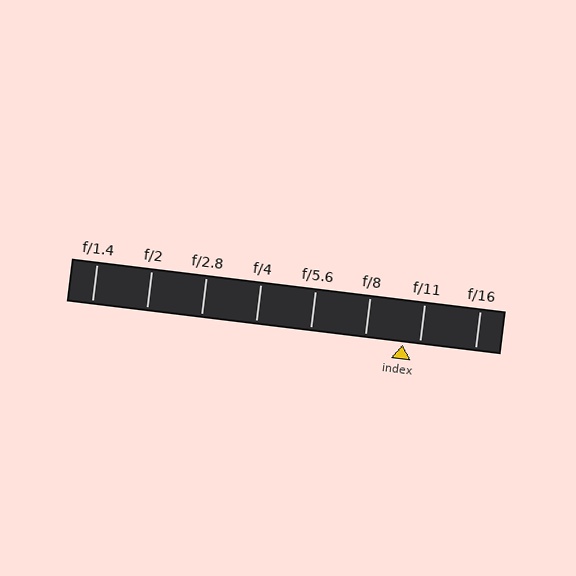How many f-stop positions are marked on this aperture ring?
There are 8 f-stop positions marked.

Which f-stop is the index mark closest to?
The index mark is closest to f/11.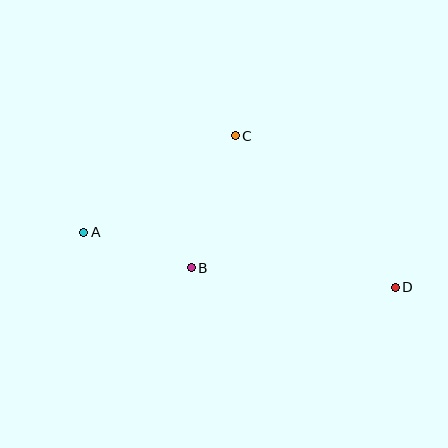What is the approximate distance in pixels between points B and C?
The distance between B and C is approximately 139 pixels.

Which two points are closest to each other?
Points A and B are closest to each other.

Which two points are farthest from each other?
Points A and D are farthest from each other.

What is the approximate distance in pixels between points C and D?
The distance between C and D is approximately 220 pixels.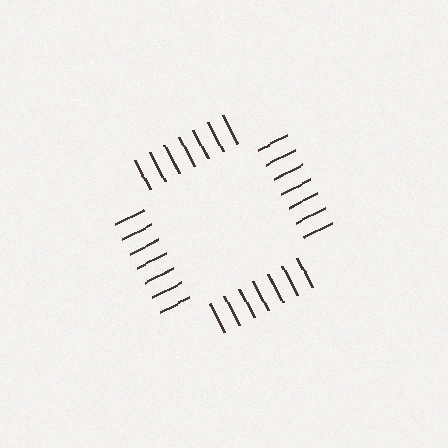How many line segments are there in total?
28 — 7 along each of the 4 edges.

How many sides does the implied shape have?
4 sides — the line-ends trace a square.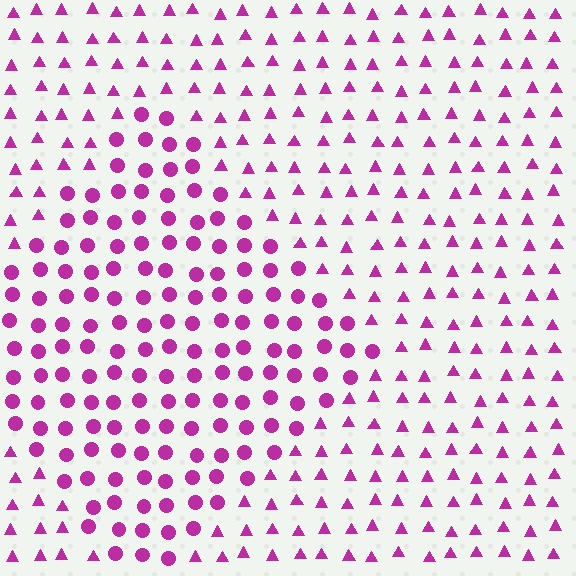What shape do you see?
I see a diamond.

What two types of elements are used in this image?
The image uses circles inside the diamond region and triangles outside it.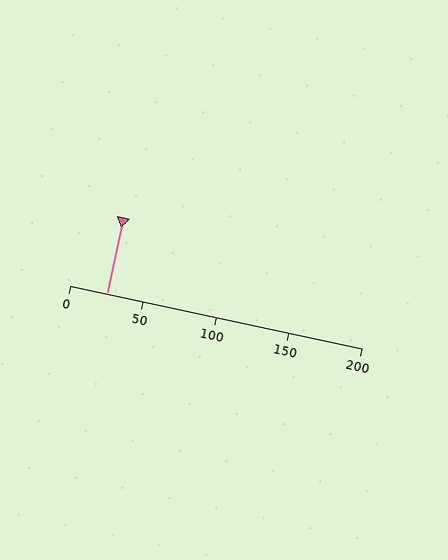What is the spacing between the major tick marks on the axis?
The major ticks are spaced 50 apart.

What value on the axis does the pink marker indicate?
The marker indicates approximately 25.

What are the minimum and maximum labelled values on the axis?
The axis runs from 0 to 200.